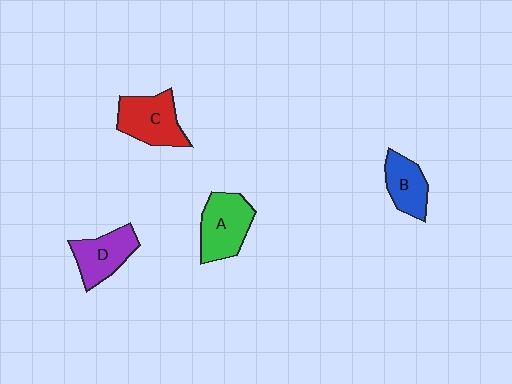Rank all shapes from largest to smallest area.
From largest to smallest: A (green), C (red), D (purple), B (blue).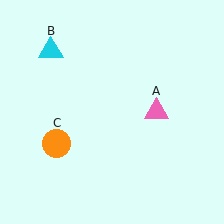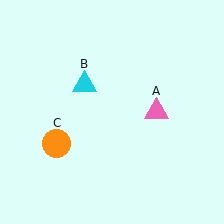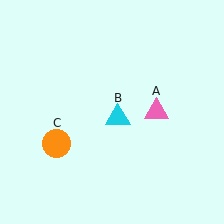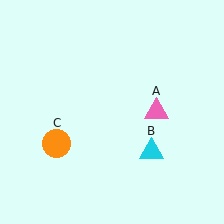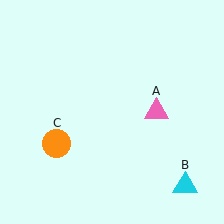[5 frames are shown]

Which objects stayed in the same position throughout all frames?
Pink triangle (object A) and orange circle (object C) remained stationary.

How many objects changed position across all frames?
1 object changed position: cyan triangle (object B).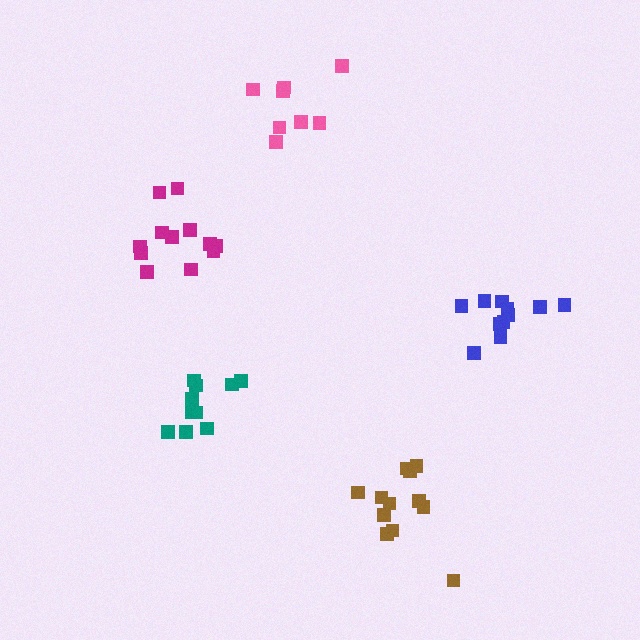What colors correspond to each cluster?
The clusters are colored: magenta, teal, pink, blue, brown.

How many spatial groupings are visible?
There are 5 spatial groupings.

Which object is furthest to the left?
The magenta cluster is leftmost.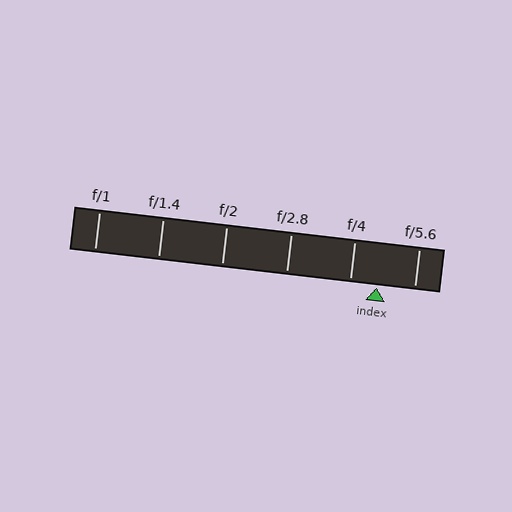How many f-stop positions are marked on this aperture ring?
There are 6 f-stop positions marked.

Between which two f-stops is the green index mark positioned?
The index mark is between f/4 and f/5.6.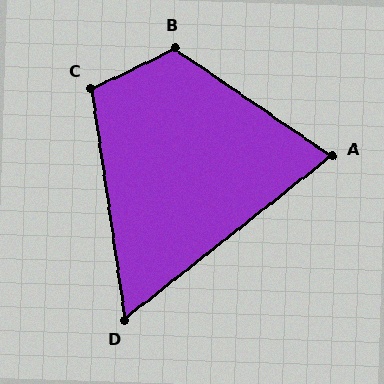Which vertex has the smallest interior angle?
D, at approximately 60 degrees.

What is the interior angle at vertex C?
Approximately 107 degrees (obtuse).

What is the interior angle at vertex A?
Approximately 73 degrees (acute).